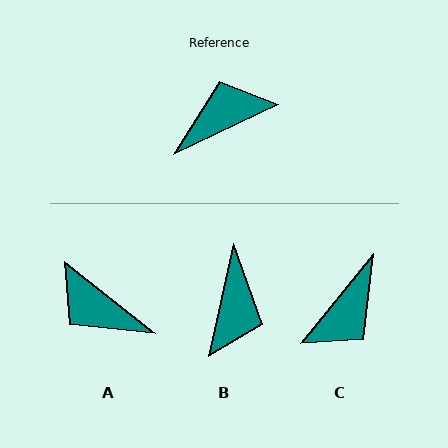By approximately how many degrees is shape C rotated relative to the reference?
Approximately 155 degrees clockwise.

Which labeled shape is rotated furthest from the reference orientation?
C, about 155 degrees away.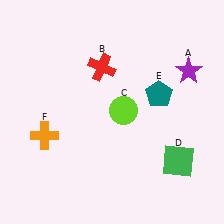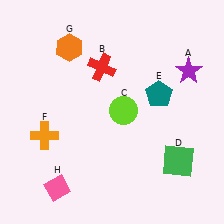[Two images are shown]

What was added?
An orange hexagon (G), a pink diamond (H) were added in Image 2.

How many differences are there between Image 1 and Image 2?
There are 2 differences between the two images.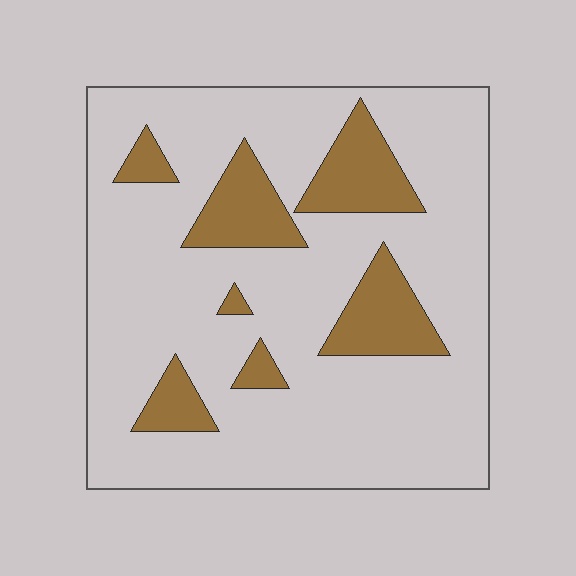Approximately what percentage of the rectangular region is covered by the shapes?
Approximately 20%.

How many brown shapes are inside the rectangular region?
7.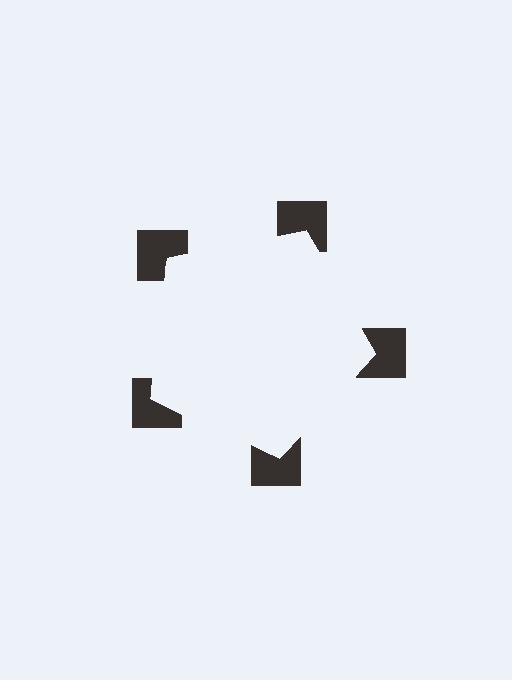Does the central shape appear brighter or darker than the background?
It typically appears slightly brighter than the background, even though no actual brightness change is drawn.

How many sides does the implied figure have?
5 sides.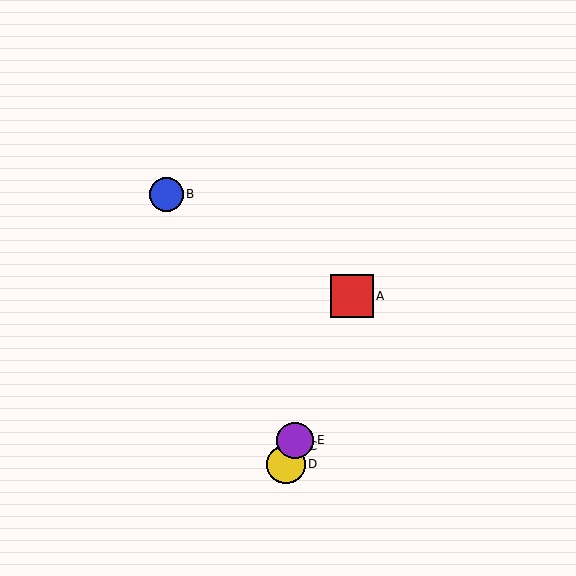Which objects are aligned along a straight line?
Objects A, C, D, E are aligned along a straight line.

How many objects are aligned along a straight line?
4 objects (A, C, D, E) are aligned along a straight line.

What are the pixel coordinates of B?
Object B is at (166, 194).